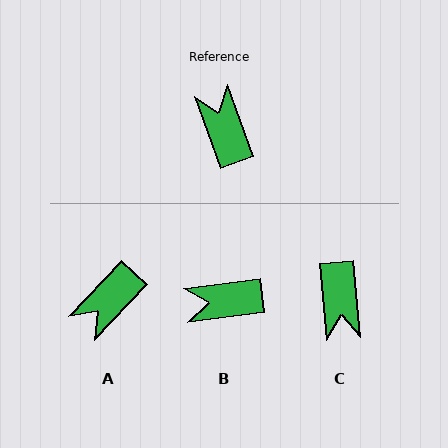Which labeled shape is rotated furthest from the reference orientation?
C, about 165 degrees away.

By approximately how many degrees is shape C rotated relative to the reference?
Approximately 165 degrees counter-clockwise.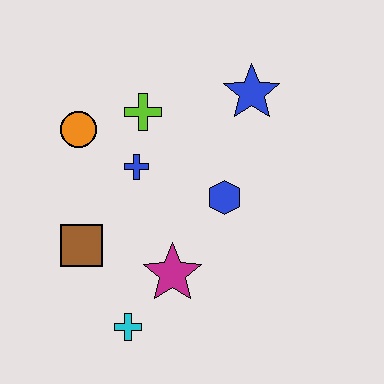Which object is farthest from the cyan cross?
The blue star is farthest from the cyan cross.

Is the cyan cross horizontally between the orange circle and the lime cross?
Yes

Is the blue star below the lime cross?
No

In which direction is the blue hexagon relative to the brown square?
The blue hexagon is to the right of the brown square.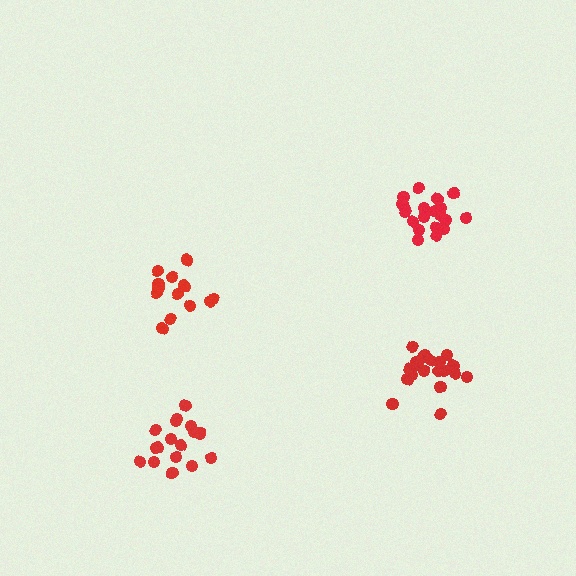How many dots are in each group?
Group 1: 15 dots, Group 2: 20 dots, Group 3: 17 dots, Group 4: 20 dots (72 total).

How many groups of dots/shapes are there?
There are 4 groups.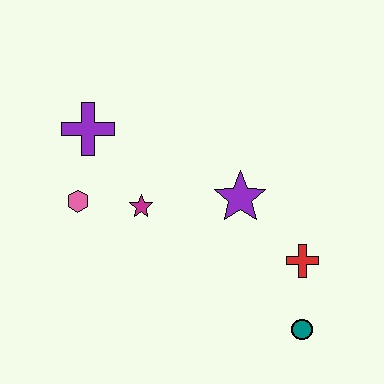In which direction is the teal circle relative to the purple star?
The teal circle is below the purple star.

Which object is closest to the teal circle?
The red cross is closest to the teal circle.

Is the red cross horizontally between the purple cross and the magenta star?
No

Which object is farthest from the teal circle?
The purple cross is farthest from the teal circle.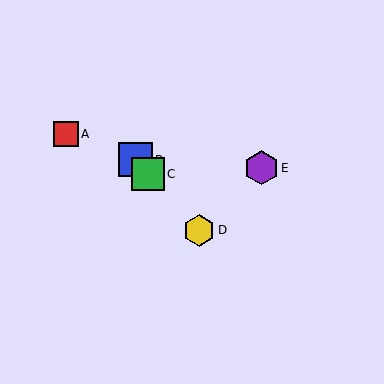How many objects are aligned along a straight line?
3 objects (B, C, D) are aligned along a straight line.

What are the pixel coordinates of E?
Object E is at (261, 168).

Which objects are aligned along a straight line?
Objects B, C, D are aligned along a straight line.